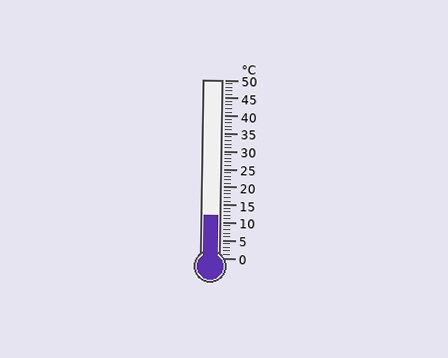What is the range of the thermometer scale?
The thermometer scale ranges from 0°C to 50°C.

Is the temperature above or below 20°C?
The temperature is below 20°C.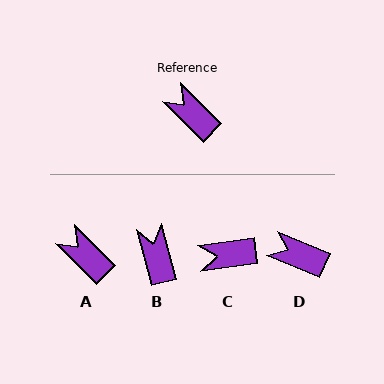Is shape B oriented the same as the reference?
No, it is off by about 30 degrees.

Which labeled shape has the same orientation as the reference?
A.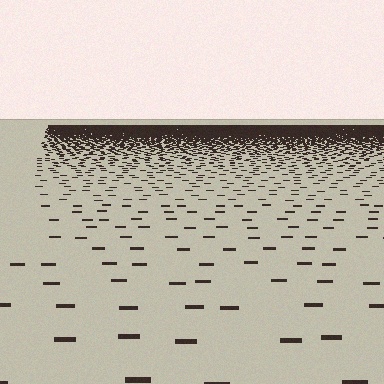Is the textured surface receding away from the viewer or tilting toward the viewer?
The surface is receding away from the viewer. Texture elements get smaller and denser toward the top.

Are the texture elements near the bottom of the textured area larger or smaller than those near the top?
Larger. Near the bottom, elements are closer to the viewer and appear at a bigger on-screen size.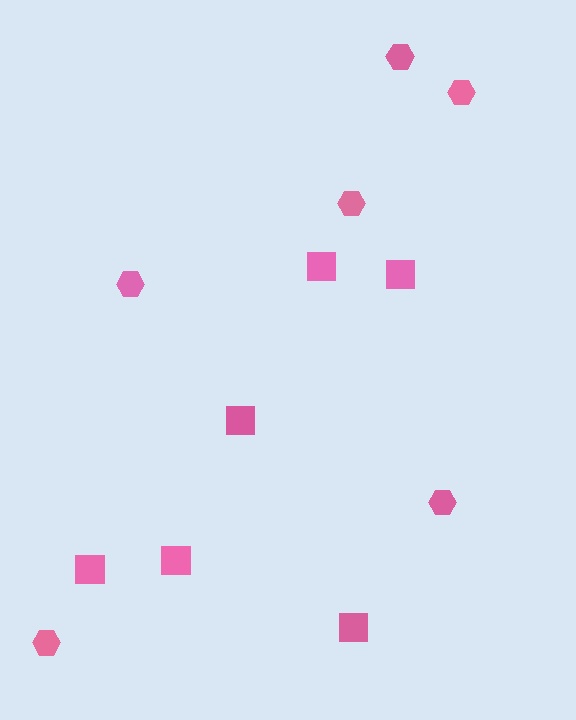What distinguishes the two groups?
There are 2 groups: one group of hexagons (6) and one group of squares (6).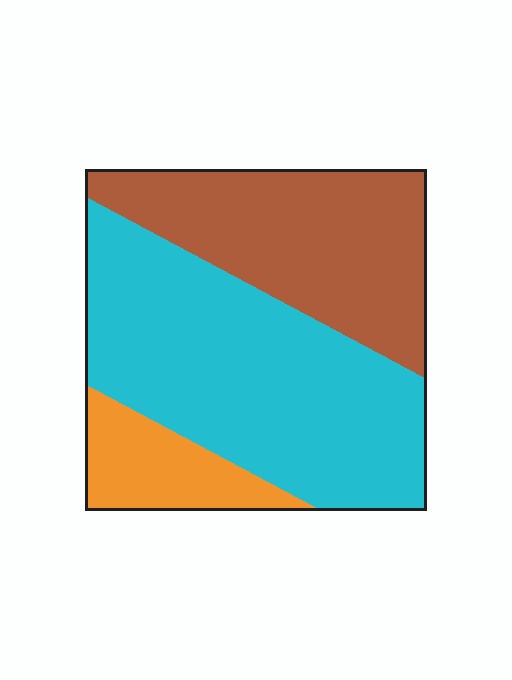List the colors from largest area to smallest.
From largest to smallest: cyan, brown, orange.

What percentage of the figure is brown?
Brown covers around 35% of the figure.